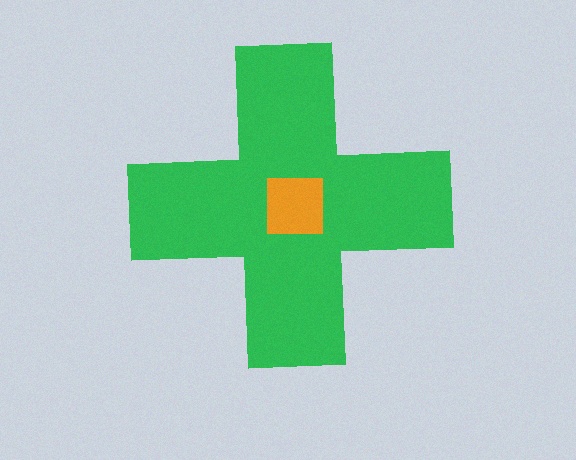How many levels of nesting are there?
2.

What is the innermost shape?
The orange square.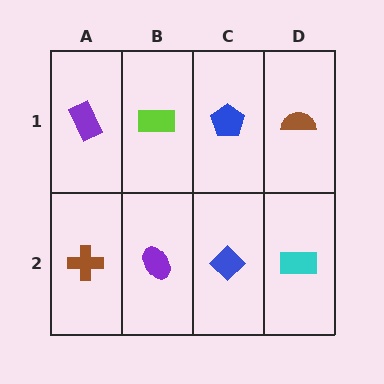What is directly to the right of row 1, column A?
A lime rectangle.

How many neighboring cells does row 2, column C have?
3.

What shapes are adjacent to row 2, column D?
A brown semicircle (row 1, column D), a blue diamond (row 2, column C).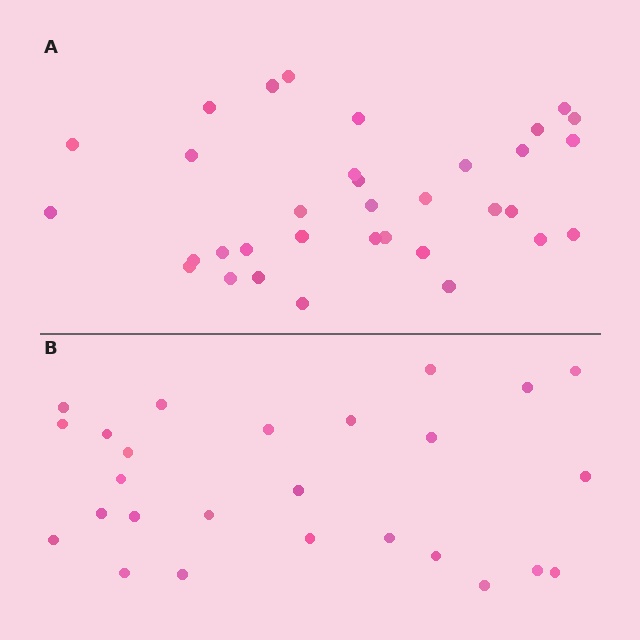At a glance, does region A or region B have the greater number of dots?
Region A (the top region) has more dots.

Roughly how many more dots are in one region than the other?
Region A has roughly 8 or so more dots than region B.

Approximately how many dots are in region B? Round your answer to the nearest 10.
About 30 dots. (The exact count is 26, which rounds to 30.)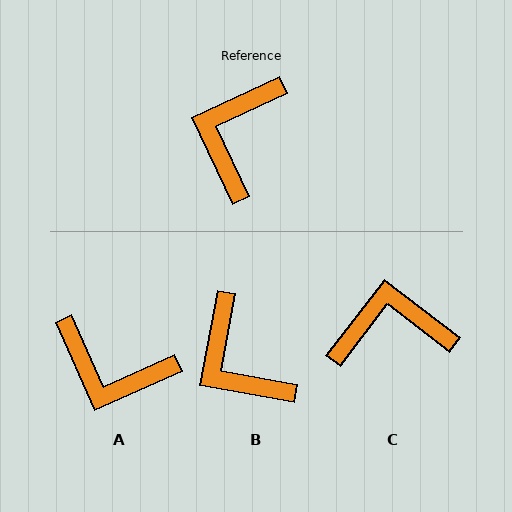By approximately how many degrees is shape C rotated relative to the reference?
Approximately 63 degrees clockwise.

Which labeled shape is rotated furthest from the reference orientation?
A, about 89 degrees away.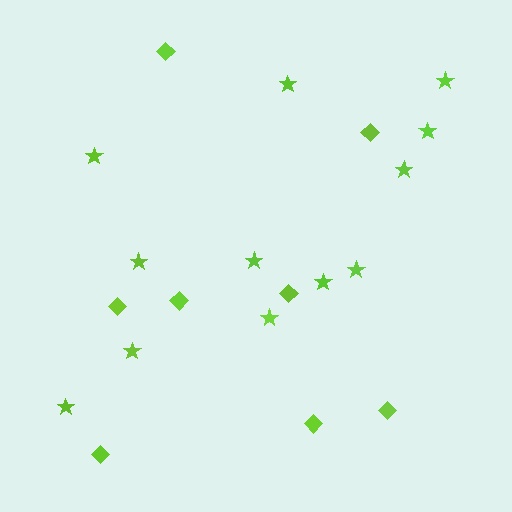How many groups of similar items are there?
There are 2 groups: one group of stars (12) and one group of diamonds (8).